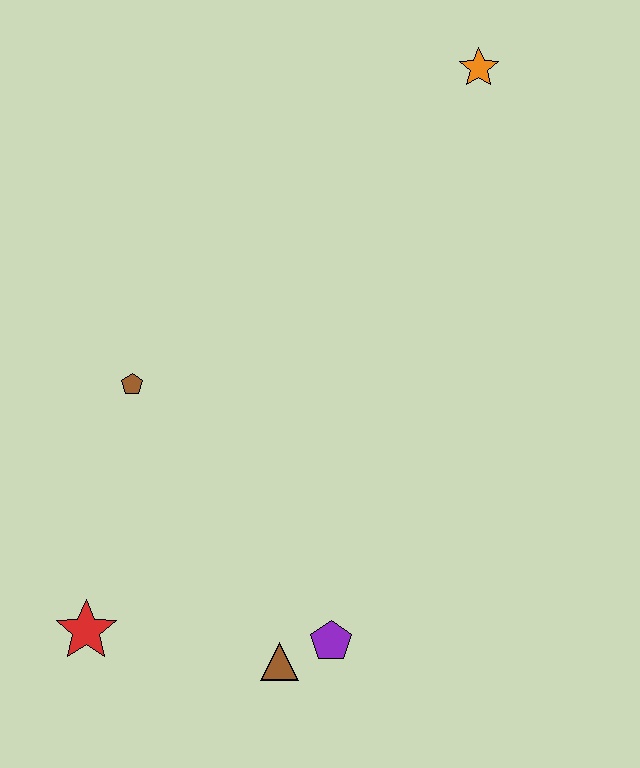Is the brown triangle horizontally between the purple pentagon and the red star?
Yes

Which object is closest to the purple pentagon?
The brown triangle is closest to the purple pentagon.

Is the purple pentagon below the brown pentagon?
Yes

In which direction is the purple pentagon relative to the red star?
The purple pentagon is to the right of the red star.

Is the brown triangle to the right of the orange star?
No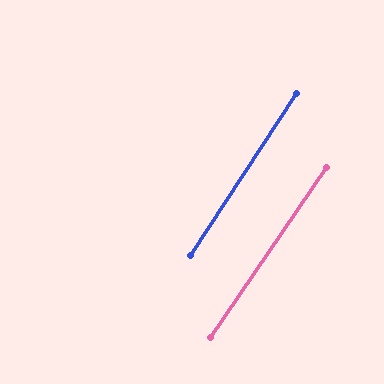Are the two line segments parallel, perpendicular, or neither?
Parallel — their directions differ by only 1.0°.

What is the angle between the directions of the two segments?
Approximately 1 degree.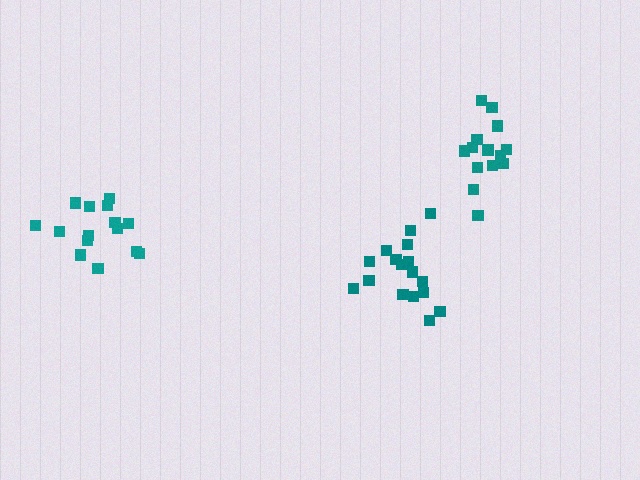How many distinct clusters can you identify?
There are 3 distinct clusters.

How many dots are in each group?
Group 1: 17 dots, Group 2: 14 dots, Group 3: 15 dots (46 total).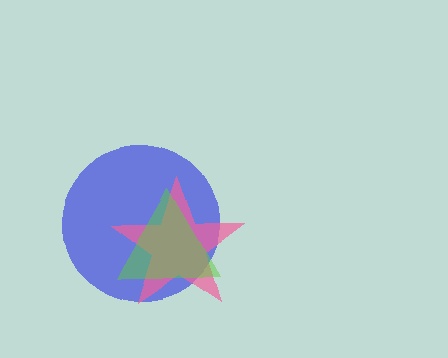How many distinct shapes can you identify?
There are 3 distinct shapes: a blue circle, a pink star, a lime triangle.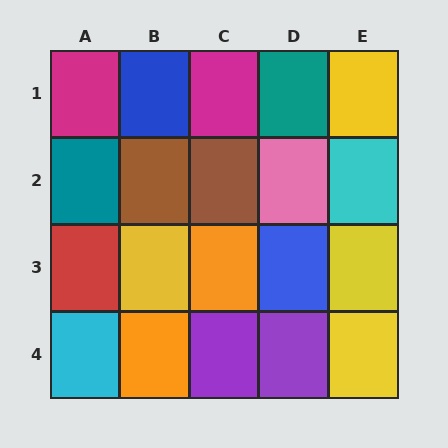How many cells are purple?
2 cells are purple.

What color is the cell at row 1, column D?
Teal.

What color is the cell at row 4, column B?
Orange.